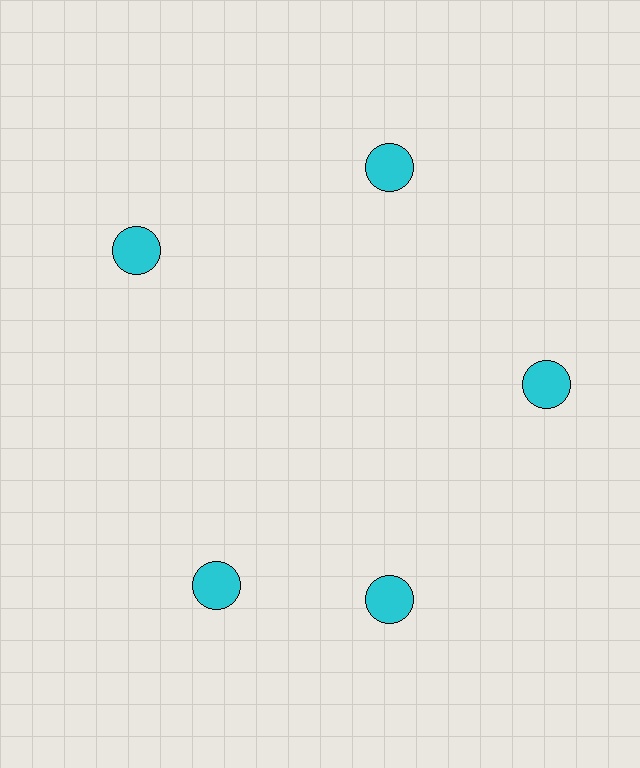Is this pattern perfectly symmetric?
No. The 5 cyan circles are arranged in a ring, but one element near the 8 o'clock position is rotated out of alignment along the ring, breaking the 5-fold rotational symmetry.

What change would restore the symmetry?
The symmetry would be restored by rotating it back into even spacing with its neighbors so that all 5 circles sit at equal angles and equal distance from the center.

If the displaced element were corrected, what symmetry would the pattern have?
It would have 5-fold rotational symmetry — the pattern would map onto itself every 72 degrees.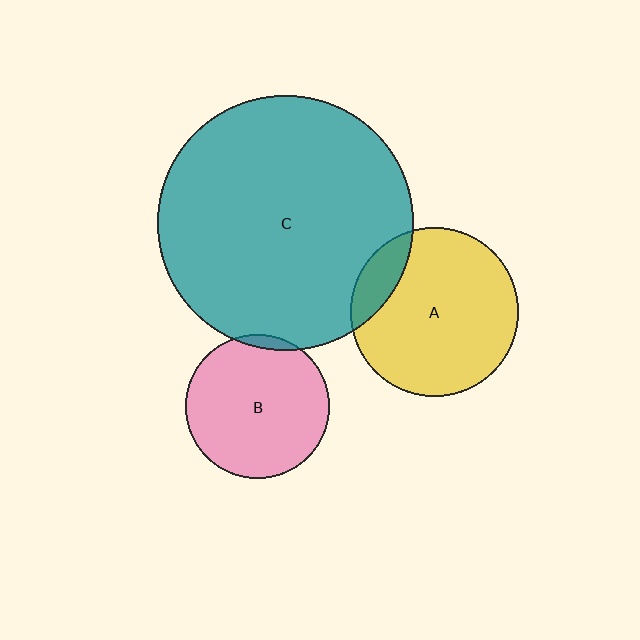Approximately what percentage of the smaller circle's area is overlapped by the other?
Approximately 15%.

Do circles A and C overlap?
Yes.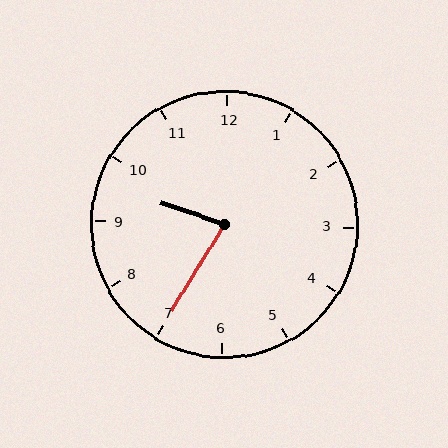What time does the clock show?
9:35.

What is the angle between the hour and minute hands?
Approximately 78 degrees.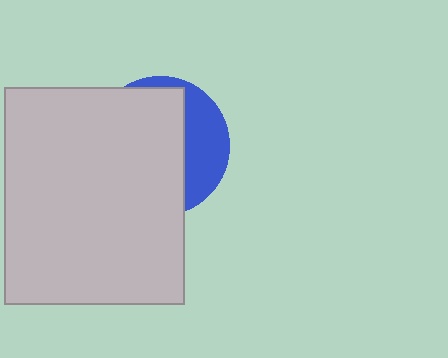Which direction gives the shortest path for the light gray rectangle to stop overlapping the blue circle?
Moving left gives the shortest separation.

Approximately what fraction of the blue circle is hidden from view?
Roughly 69% of the blue circle is hidden behind the light gray rectangle.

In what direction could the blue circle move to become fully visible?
The blue circle could move right. That would shift it out from behind the light gray rectangle entirely.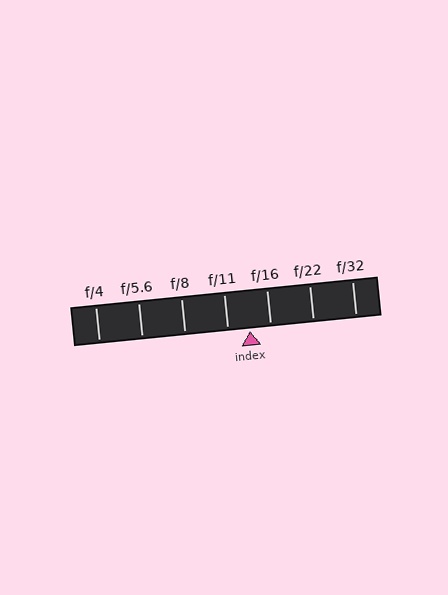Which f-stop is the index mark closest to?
The index mark is closest to f/16.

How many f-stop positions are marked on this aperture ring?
There are 7 f-stop positions marked.